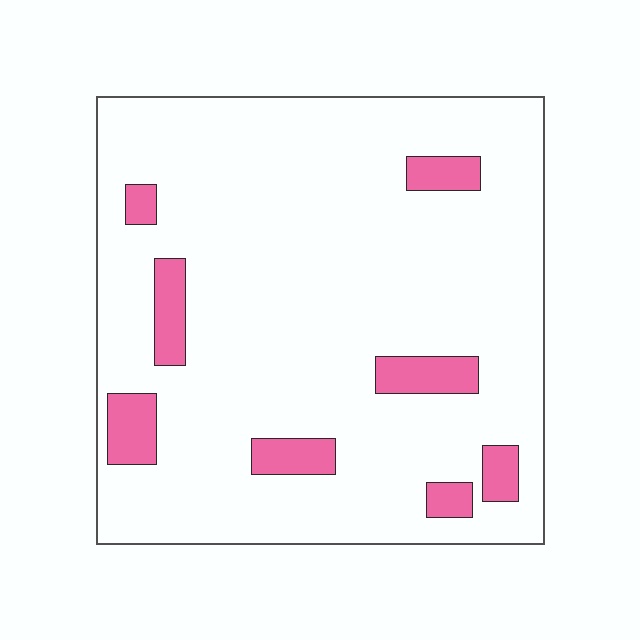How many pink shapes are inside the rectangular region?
8.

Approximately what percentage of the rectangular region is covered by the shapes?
Approximately 10%.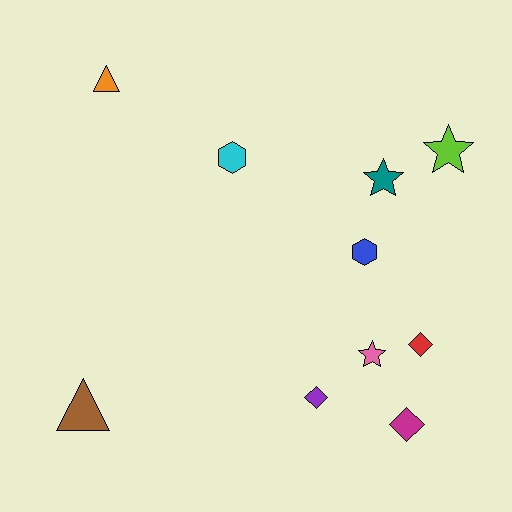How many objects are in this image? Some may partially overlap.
There are 10 objects.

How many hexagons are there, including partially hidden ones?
There are 2 hexagons.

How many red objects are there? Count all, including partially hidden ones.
There is 1 red object.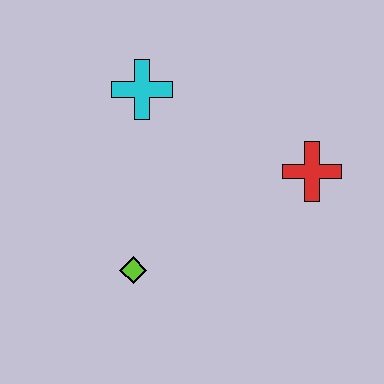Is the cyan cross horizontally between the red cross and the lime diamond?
Yes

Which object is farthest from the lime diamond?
The red cross is farthest from the lime diamond.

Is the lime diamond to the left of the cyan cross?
Yes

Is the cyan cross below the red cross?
No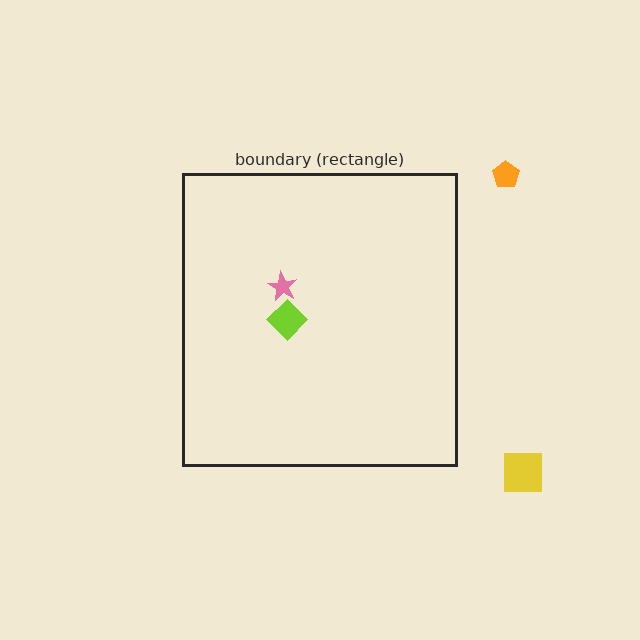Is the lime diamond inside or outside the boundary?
Inside.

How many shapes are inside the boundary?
2 inside, 2 outside.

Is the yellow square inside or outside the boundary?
Outside.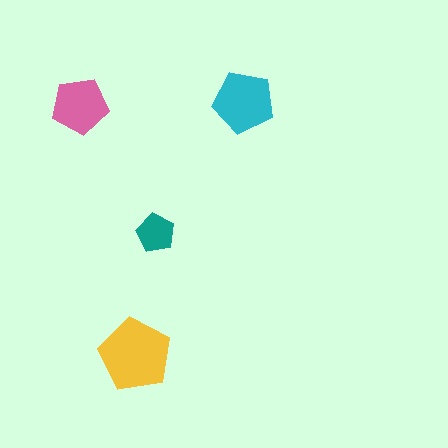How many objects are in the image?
There are 4 objects in the image.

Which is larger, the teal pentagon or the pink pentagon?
The pink one.